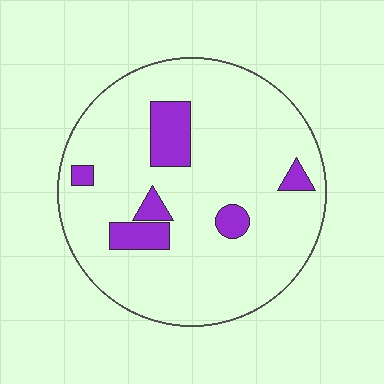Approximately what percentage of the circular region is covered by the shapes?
Approximately 15%.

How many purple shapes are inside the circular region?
6.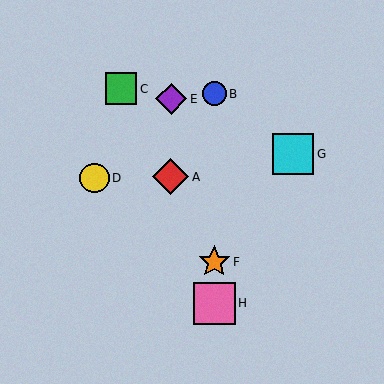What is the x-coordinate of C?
Object C is at x≈121.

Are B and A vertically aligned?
No, B is at x≈214 and A is at x≈170.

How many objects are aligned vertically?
3 objects (B, F, H) are aligned vertically.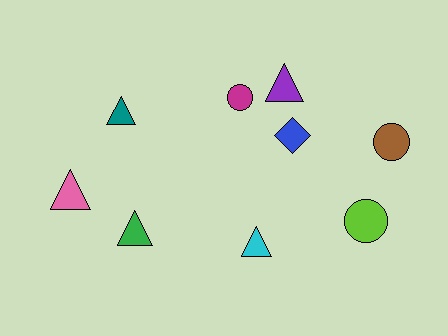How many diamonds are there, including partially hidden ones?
There is 1 diamond.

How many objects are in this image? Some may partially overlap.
There are 9 objects.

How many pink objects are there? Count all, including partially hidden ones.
There is 1 pink object.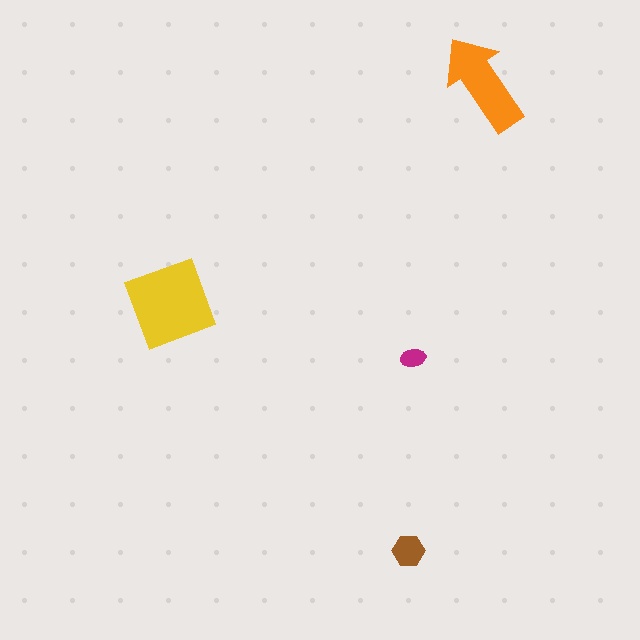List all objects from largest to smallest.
The yellow diamond, the orange arrow, the brown hexagon, the magenta ellipse.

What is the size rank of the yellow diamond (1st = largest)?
1st.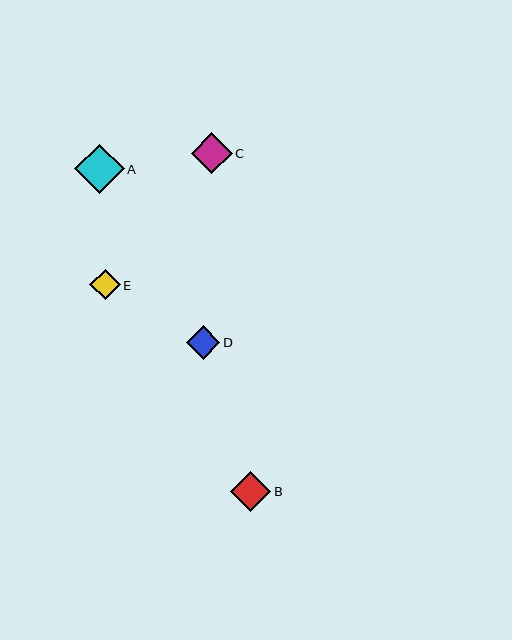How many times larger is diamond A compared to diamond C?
Diamond A is approximately 1.2 times the size of diamond C.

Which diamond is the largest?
Diamond A is the largest with a size of approximately 49 pixels.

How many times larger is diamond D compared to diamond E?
Diamond D is approximately 1.1 times the size of diamond E.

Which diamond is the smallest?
Diamond E is the smallest with a size of approximately 30 pixels.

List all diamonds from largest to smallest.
From largest to smallest: A, C, B, D, E.